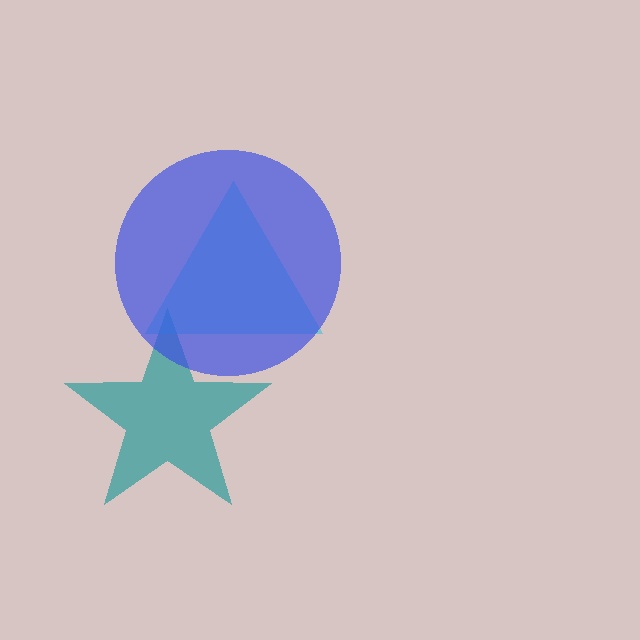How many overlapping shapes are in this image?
There are 3 overlapping shapes in the image.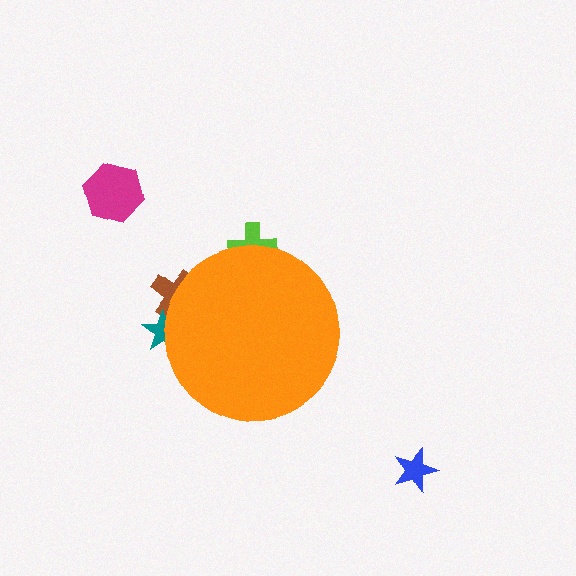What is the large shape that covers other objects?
An orange circle.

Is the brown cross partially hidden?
Yes, the brown cross is partially hidden behind the orange circle.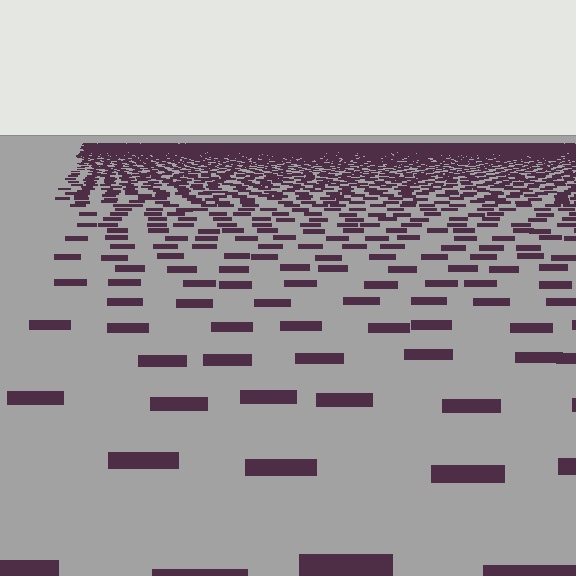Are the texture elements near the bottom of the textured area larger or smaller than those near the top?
Larger. Near the bottom, elements are closer to the viewer and appear at a bigger on-screen size.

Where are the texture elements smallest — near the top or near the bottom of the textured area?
Near the top.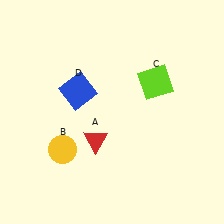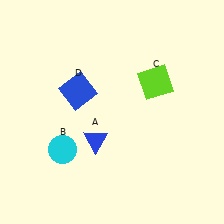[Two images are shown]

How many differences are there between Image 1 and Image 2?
There are 2 differences between the two images.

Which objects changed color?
A changed from red to blue. B changed from yellow to cyan.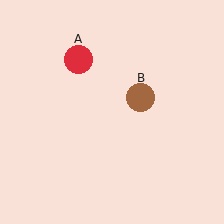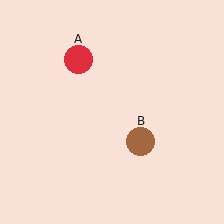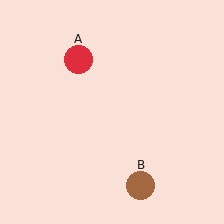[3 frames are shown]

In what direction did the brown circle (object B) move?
The brown circle (object B) moved down.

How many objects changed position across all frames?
1 object changed position: brown circle (object B).